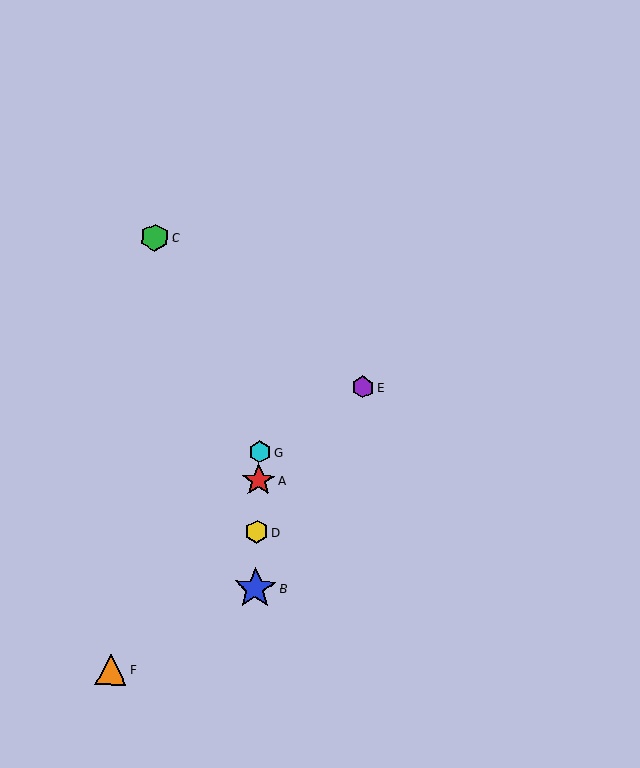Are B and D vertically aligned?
Yes, both are at x≈255.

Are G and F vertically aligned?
No, G is at x≈260 and F is at x≈111.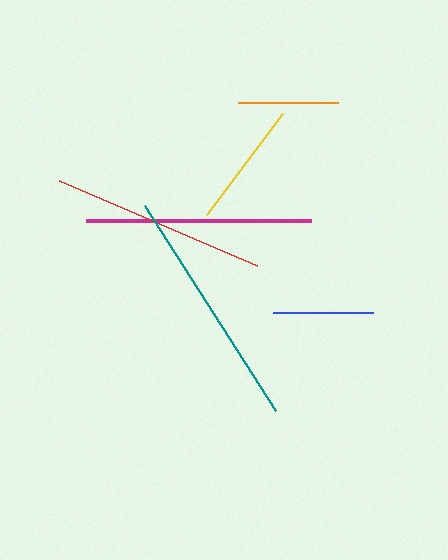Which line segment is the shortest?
The orange line is the shortest at approximately 100 pixels.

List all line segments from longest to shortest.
From longest to shortest: teal, magenta, red, yellow, blue, orange.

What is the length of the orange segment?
The orange segment is approximately 100 pixels long.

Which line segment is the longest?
The teal line is the longest at approximately 243 pixels.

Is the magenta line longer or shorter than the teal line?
The teal line is longer than the magenta line.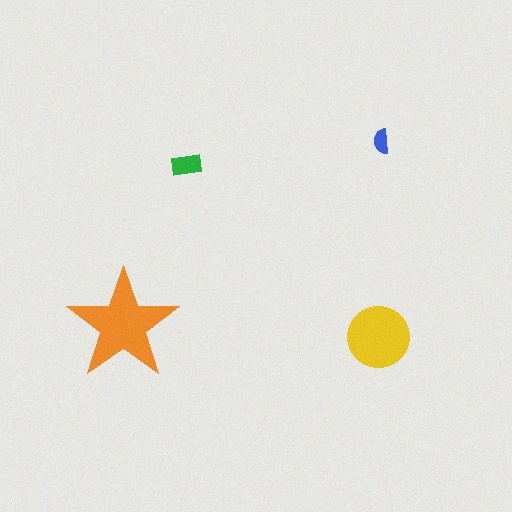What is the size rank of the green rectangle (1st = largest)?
3rd.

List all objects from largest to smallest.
The orange star, the yellow circle, the green rectangle, the blue semicircle.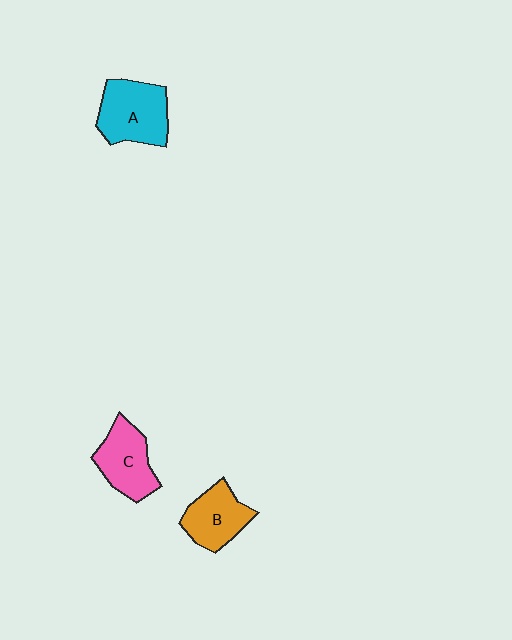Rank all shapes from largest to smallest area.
From largest to smallest: A (cyan), C (pink), B (orange).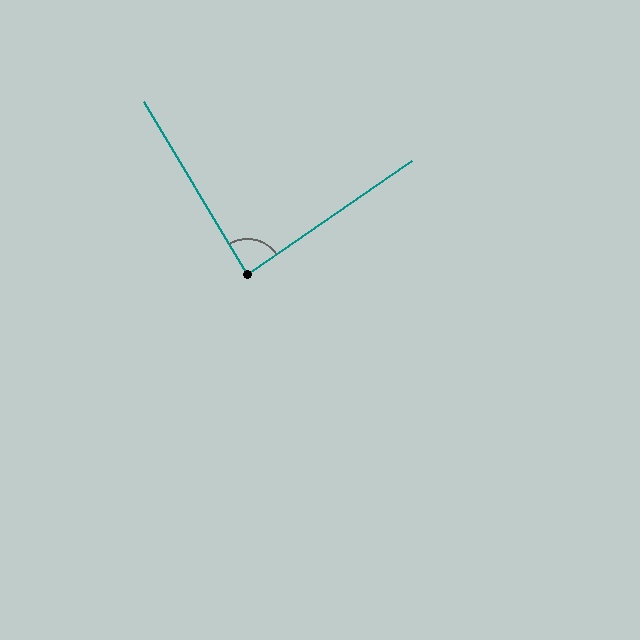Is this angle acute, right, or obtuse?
It is approximately a right angle.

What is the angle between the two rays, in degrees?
Approximately 86 degrees.